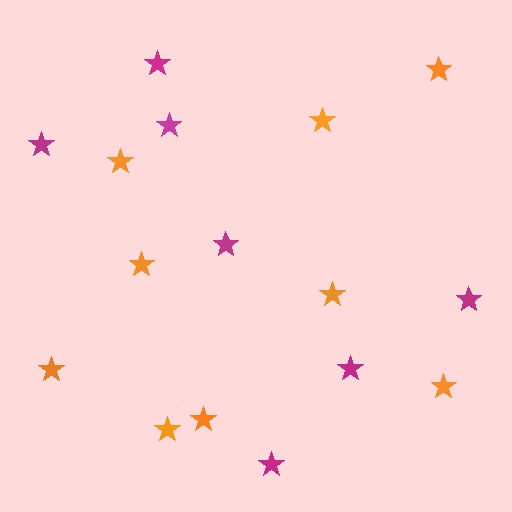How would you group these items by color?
There are 2 groups: one group of orange stars (9) and one group of magenta stars (7).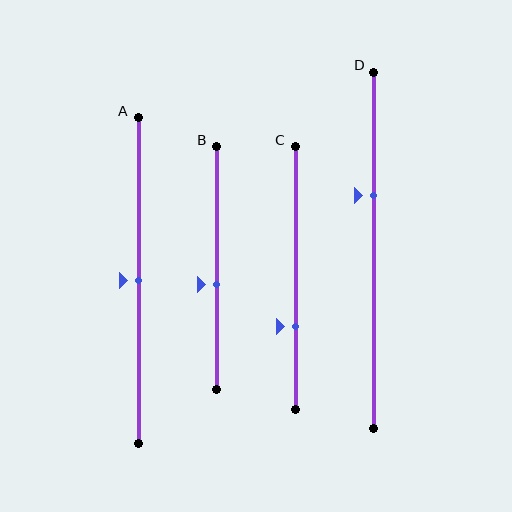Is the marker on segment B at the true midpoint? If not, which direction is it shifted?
No, the marker on segment B is shifted downward by about 7% of the segment length.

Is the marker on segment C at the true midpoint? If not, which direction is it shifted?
No, the marker on segment C is shifted downward by about 19% of the segment length.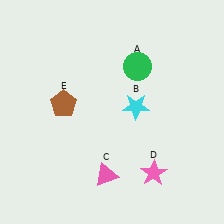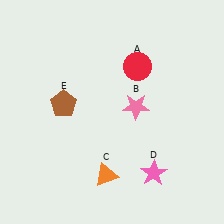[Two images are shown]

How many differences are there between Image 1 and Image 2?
There are 3 differences between the two images.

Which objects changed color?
A changed from green to red. B changed from cyan to pink. C changed from pink to orange.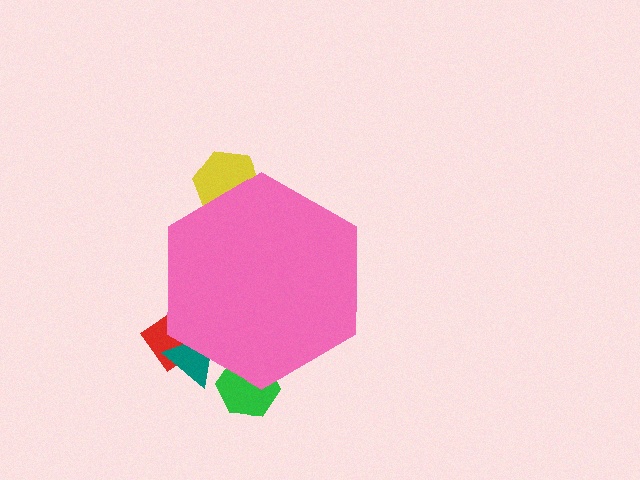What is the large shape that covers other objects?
A pink hexagon.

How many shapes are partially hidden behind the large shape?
4 shapes are partially hidden.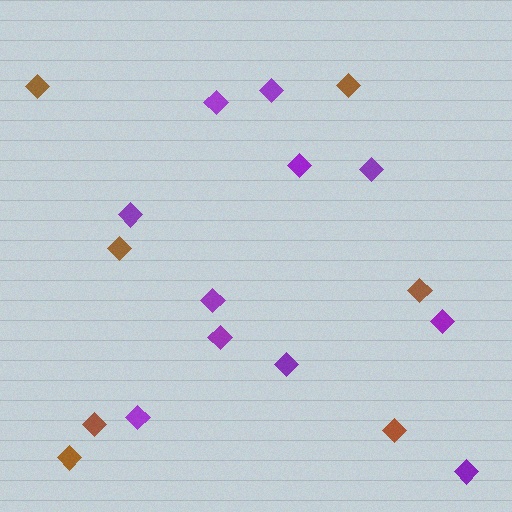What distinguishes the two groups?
There are 2 groups: one group of purple diamonds (11) and one group of brown diamonds (7).